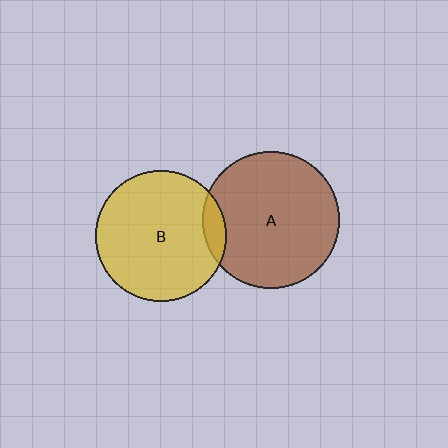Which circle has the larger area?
Circle A (brown).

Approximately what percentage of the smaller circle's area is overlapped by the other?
Approximately 10%.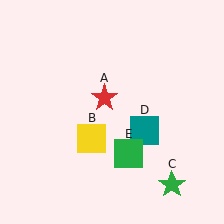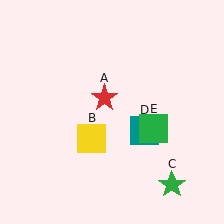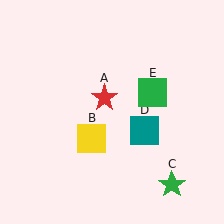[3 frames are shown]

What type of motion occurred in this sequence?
The green square (object E) rotated counterclockwise around the center of the scene.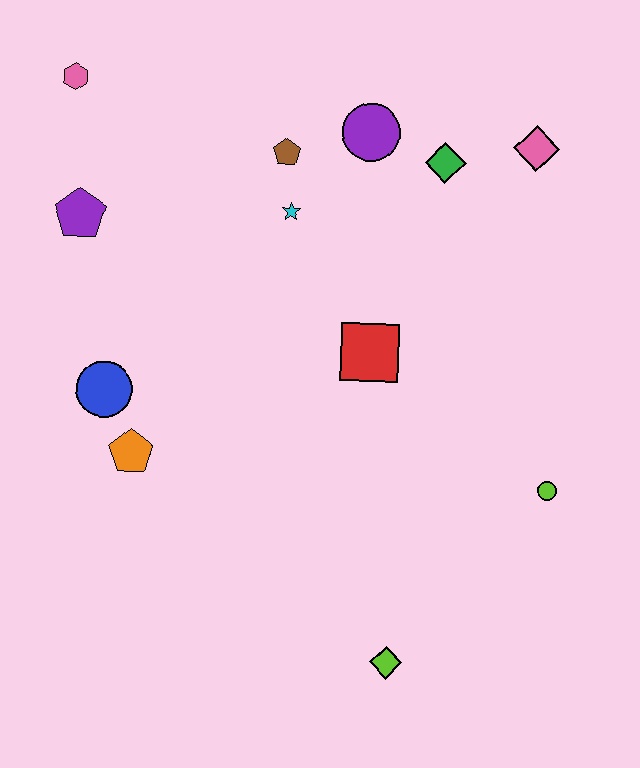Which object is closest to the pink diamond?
The green diamond is closest to the pink diamond.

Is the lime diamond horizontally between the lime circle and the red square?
Yes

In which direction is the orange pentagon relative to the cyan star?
The orange pentagon is below the cyan star.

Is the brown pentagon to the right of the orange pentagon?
Yes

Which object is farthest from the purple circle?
The lime diamond is farthest from the purple circle.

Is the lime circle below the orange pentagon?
Yes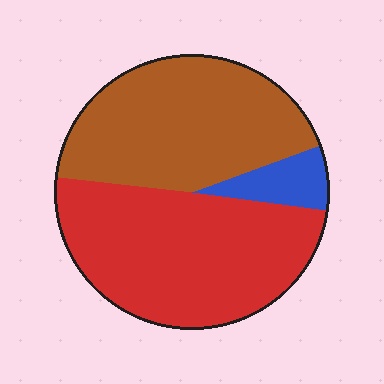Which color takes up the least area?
Blue, at roughly 10%.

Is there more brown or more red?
Red.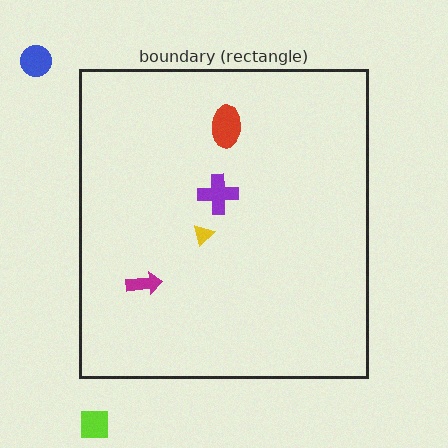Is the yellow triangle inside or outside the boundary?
Inside.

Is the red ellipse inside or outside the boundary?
Inside.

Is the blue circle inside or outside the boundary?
Outside.